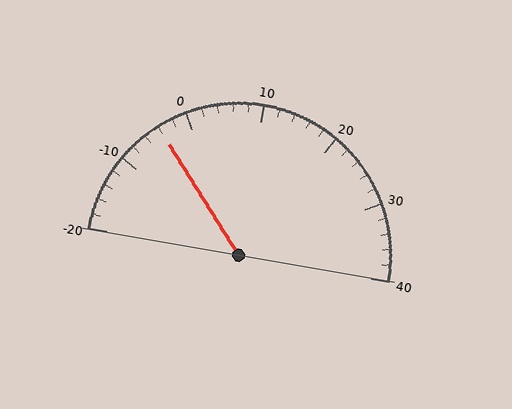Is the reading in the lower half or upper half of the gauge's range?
The reading is in the lower half of the range (-20 to 40).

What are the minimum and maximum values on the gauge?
The gauge ranges from -20 to 40.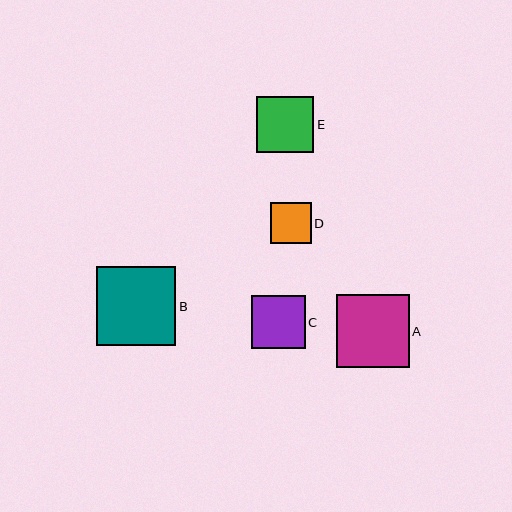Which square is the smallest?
Square D is the smallest with a size of approximately 40 pixels.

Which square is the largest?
Square B is the largest with a size of approximately 79 pixels.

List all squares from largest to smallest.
From largest to smallest: B, A, E, C, D.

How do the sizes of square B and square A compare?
Square B and square A are approximately the same size.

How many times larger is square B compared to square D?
Square B is approximately 2.0 times the size of square D.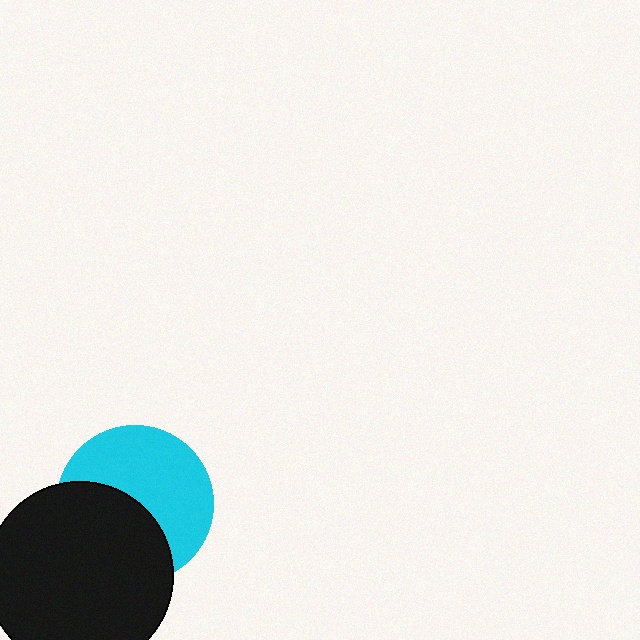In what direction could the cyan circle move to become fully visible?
The cyan circle could move up. That would shift it out from behind the black circle entirely.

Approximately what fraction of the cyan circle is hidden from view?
Roughly 44% of the cyan circle is hidden behind the black circle.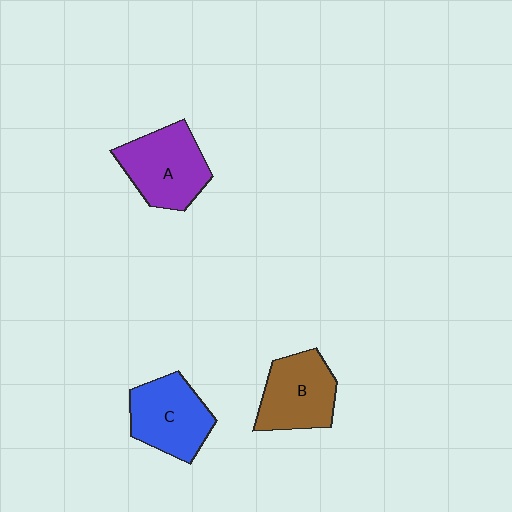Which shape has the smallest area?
Shape B (brown).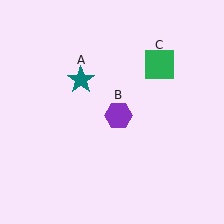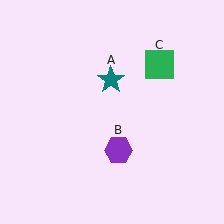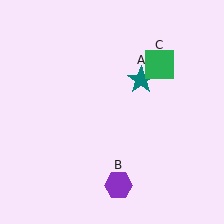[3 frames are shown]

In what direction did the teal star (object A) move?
The teal star (object A) moved right.